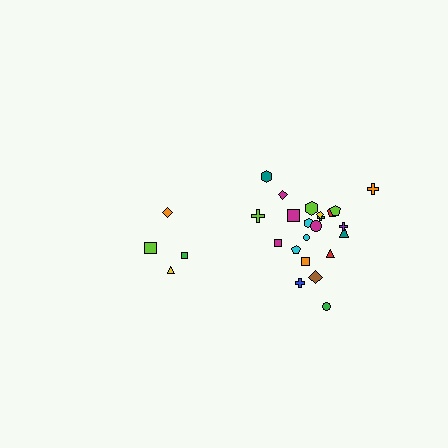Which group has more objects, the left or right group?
The right group.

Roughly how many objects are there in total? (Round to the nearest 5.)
Roughly 25 objects in total.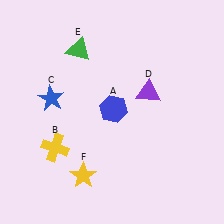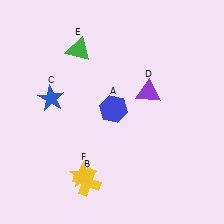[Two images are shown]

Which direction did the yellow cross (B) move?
The yellow cross (B) moved down.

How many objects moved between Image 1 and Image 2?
1 object moved between the two images.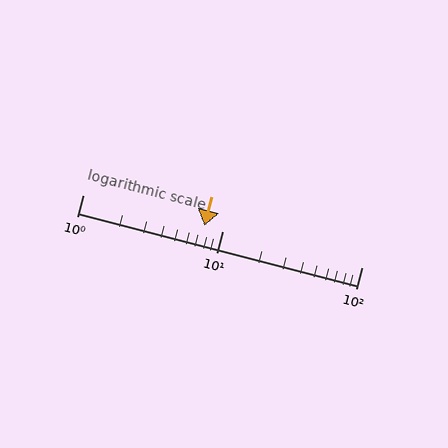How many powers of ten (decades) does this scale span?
The scale spans 2 decades, from 1 to 100.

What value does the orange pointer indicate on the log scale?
The pointer indicates approximately 7.4.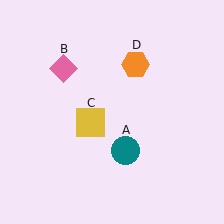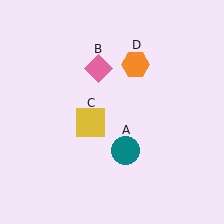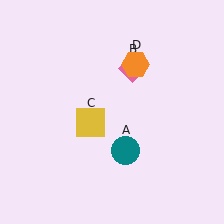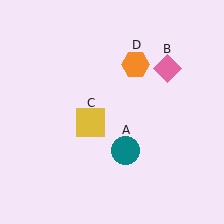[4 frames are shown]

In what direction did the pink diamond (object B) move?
The pink diamond (object B) moved right.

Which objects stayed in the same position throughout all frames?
Teal circle (object A) and yellow square (object C) and orange hexagon (object D) remained stationary.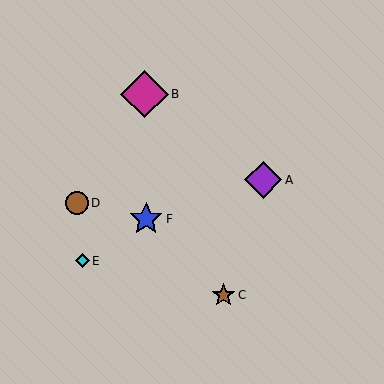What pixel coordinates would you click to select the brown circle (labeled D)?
Click at (77, 203) to select the brown circle D.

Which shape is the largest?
The magenta diamond (labeled B) is the largest.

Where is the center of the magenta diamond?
The center of the magenta diamond is at (144, 94).